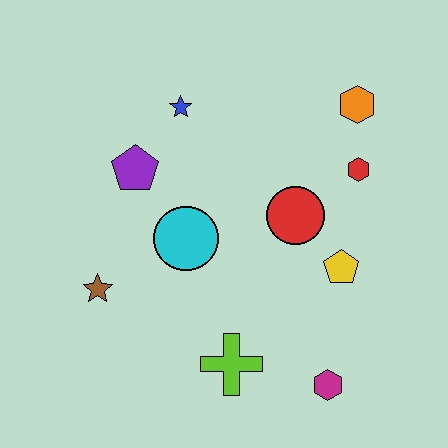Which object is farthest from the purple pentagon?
The magenta hexagon is farthest from the purple pentagon.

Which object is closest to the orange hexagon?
The red hexagon is closest to the orange hexagon.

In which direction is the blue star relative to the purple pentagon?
The blue star is above the purple pentagon.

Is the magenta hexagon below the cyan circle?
Yes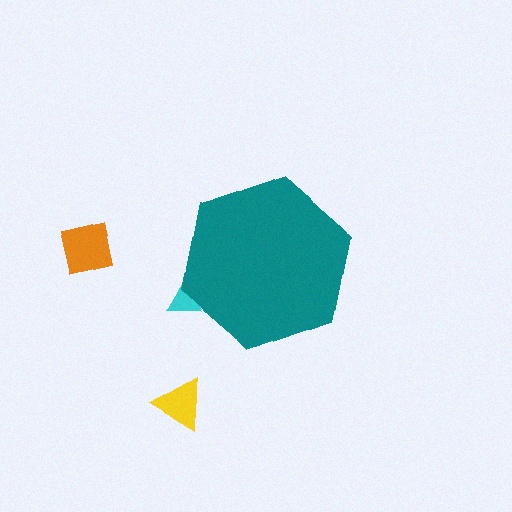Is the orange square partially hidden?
No, the orange square is fully visible.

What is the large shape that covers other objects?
A teal hexagon.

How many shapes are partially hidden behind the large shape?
1 shape is partially hidden.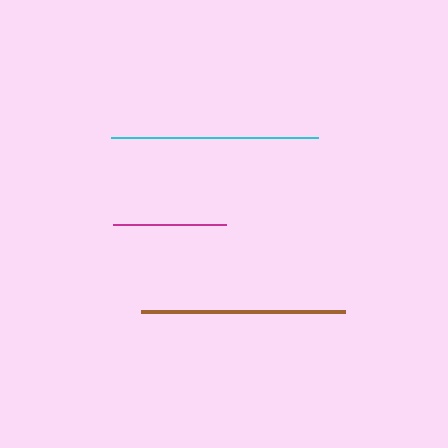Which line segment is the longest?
The cyan line is the longest at approximately 207 pixels.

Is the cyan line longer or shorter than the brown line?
The cyan line is longer than the brown line.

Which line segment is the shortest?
The magenta line is the shortest at approximately 113 pixels.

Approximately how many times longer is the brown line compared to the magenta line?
The brown line is approximately 1.8 times the length of the magenta line.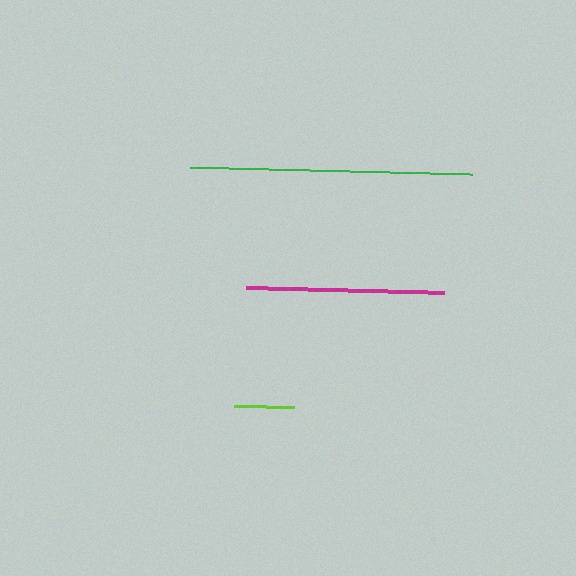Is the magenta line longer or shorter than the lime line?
The magenta line is longer than the lime line.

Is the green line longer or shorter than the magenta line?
The green line is longer than the magenta line.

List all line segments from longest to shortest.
From longest to shortest: green, magenta, lime.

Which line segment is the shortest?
The lime line is the shortest at approximately 60 pixels.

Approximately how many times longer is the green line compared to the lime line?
The green line is approximately 4.7 times the length of the lime line.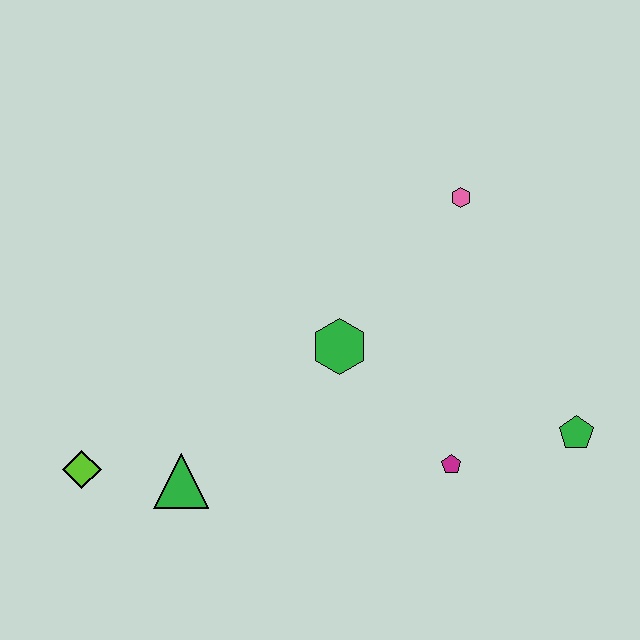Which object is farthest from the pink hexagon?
The lime diamond is farthest from the pink hexagon.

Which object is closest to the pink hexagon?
The green hexagon is closest to the pink hexagon.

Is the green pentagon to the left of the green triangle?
No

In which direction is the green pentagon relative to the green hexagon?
The green pentagon is to the right of the green hexagon.